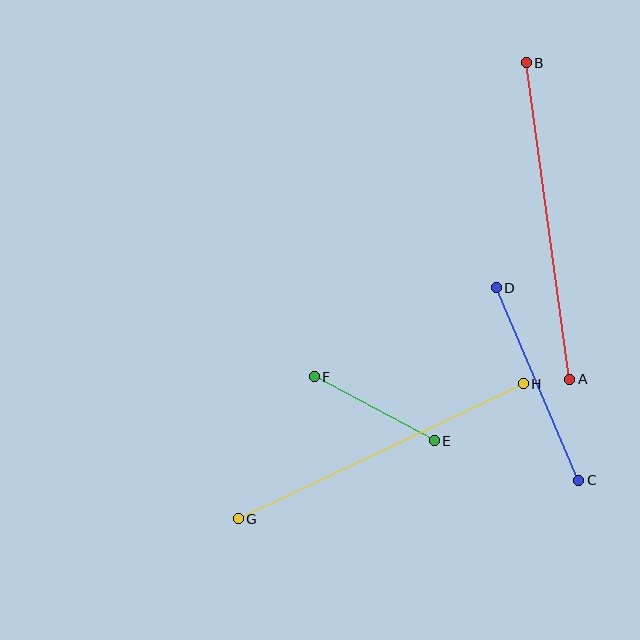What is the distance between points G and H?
The distance is approximately 315 pixels.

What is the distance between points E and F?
The distance is approximately 136 pixels.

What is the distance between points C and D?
The distance is approximately 210 pixels.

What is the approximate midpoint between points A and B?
The midpoint is at approximately (548, 221) pixels.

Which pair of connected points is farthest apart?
Points A and B are farthest apart.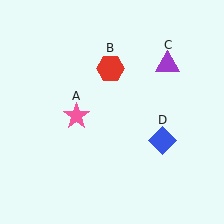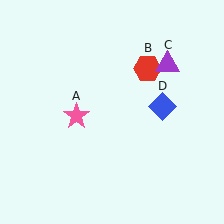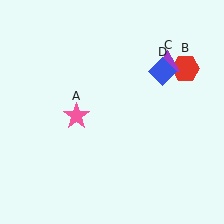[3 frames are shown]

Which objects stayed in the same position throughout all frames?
Pink star (object A) and purple triangle (object C) remained stationary.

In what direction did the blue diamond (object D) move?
The blue diamond (object D) moved up.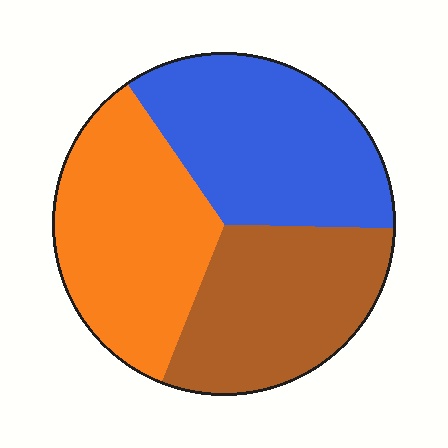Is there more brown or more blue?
Blue.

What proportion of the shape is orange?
Orange covers about 35% of the shape.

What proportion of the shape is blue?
Blue covers roughly 35% of the shape.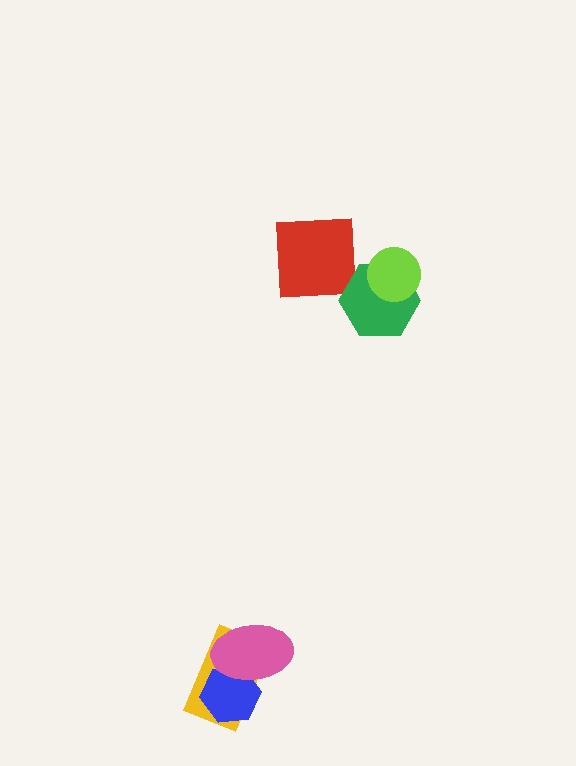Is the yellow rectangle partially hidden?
Yes, it is partially covered by another shape.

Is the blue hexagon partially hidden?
Yes, it is partially covered by another shape.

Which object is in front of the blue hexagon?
The pink ellipse is in front of the blue hexagon.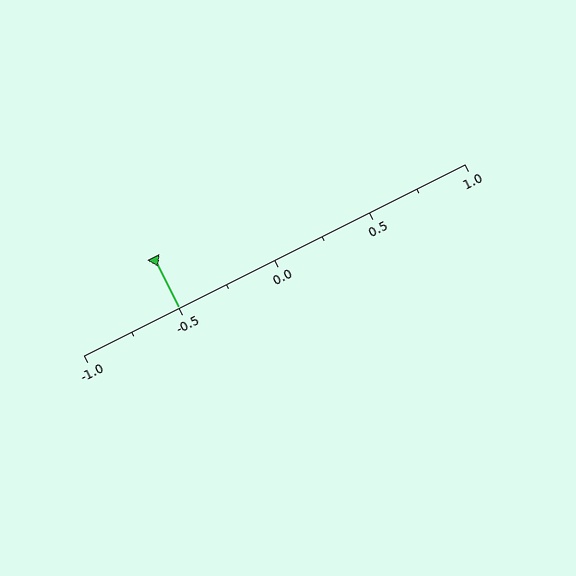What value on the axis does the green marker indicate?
The marker indicates approximately -0.5.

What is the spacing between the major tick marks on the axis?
The major ticks are spaced 0.5 apart.